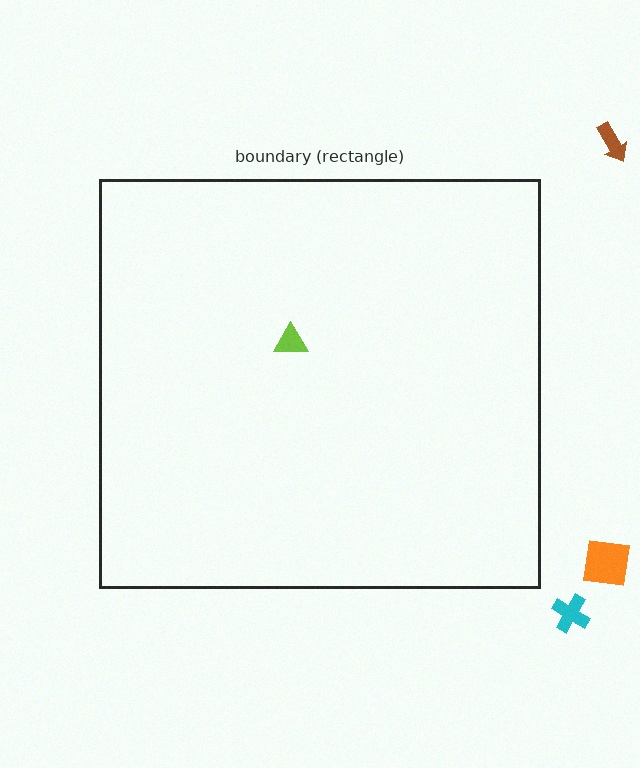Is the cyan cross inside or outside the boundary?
Outside.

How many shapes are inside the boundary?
1 inside, 3 outside.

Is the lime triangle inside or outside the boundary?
Inside.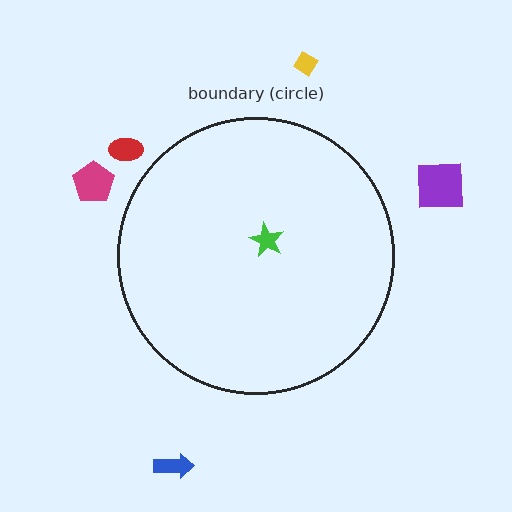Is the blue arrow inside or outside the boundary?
Outside.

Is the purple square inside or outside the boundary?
Outside.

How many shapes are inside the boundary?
1 inside, 5 outside.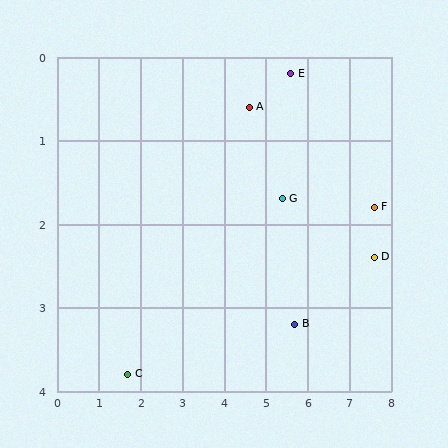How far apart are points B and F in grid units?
Points B and F are about 2.4 grid units apart.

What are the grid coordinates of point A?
Point A is at approximately (4.6, 0.6).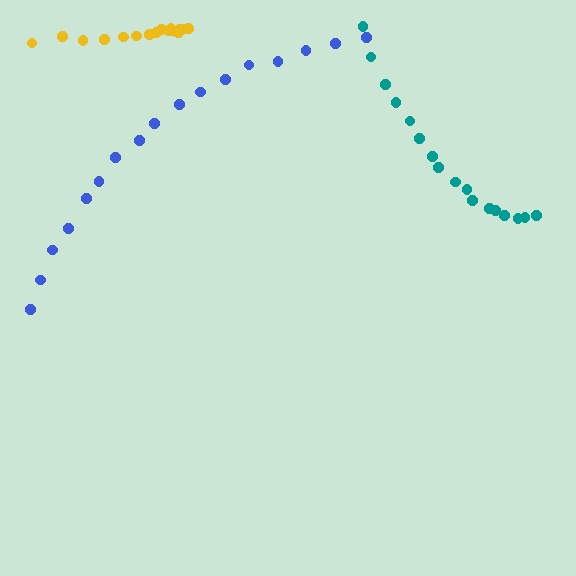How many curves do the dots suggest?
There are 3 distinct paths.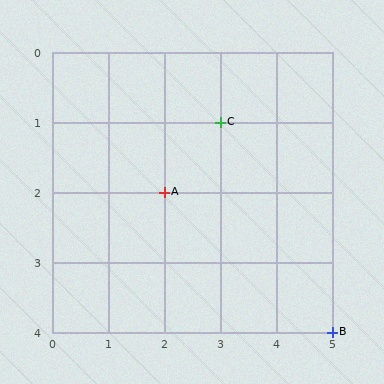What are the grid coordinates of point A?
Point A is at grid coordinates (2, 2).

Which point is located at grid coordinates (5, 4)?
Point B is at (5, 4).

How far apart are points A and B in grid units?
Points A and B are 3 columns and 2 rows apart (about 3.6 grid units diagonally).